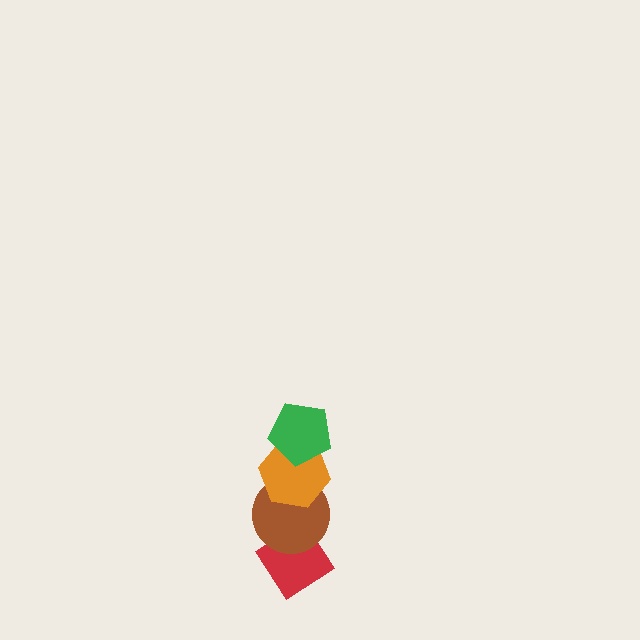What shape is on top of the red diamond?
The brown circle is on top of the red diamond.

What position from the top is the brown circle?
The brown circle is 3rd from the top.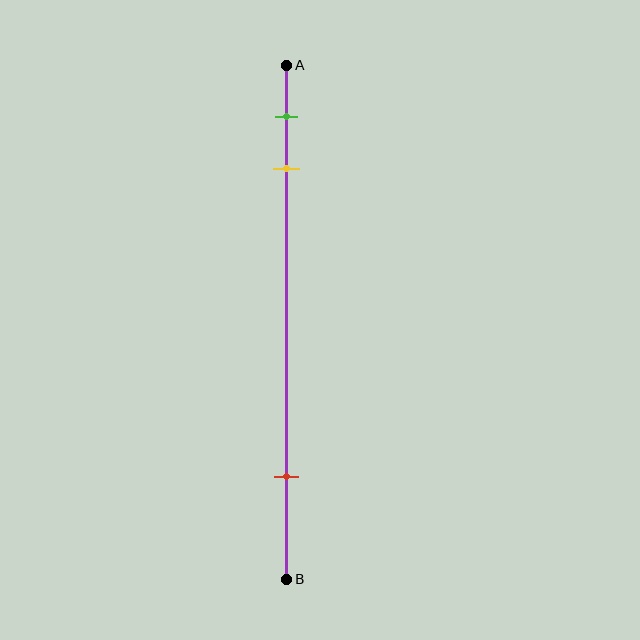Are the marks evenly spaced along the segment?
No, the marks are not evenly spaced.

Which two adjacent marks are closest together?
The green and yellow marks are the closest adjacent pair.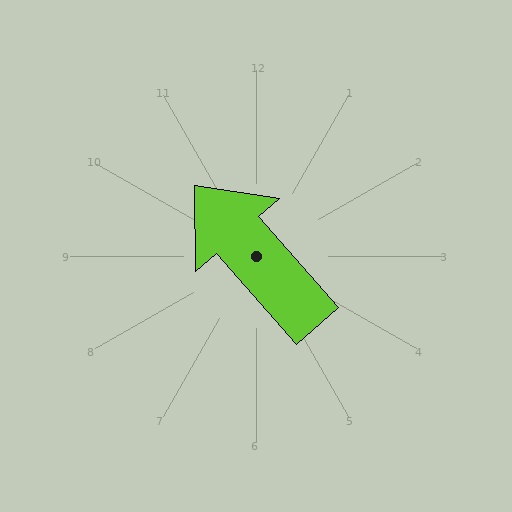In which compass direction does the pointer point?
Northwest.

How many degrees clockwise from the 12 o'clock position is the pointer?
Approximately 319 degrees.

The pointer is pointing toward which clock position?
Roughly 11 o'clock.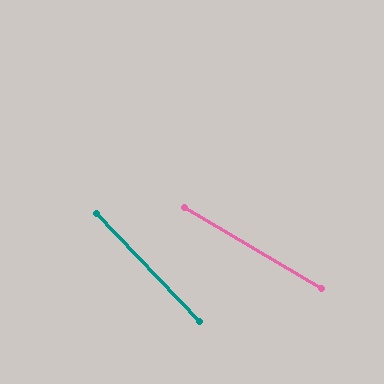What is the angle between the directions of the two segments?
Approximately 15 degrees.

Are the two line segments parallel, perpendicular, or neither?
Neither parallel nor perpendicular — they differ by about 15°.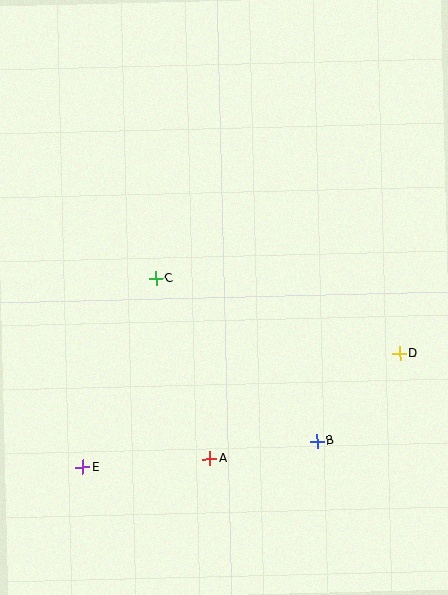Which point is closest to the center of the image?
Point C at (156, 278) is closest to the center.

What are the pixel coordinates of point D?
Point D is at (400, 354).